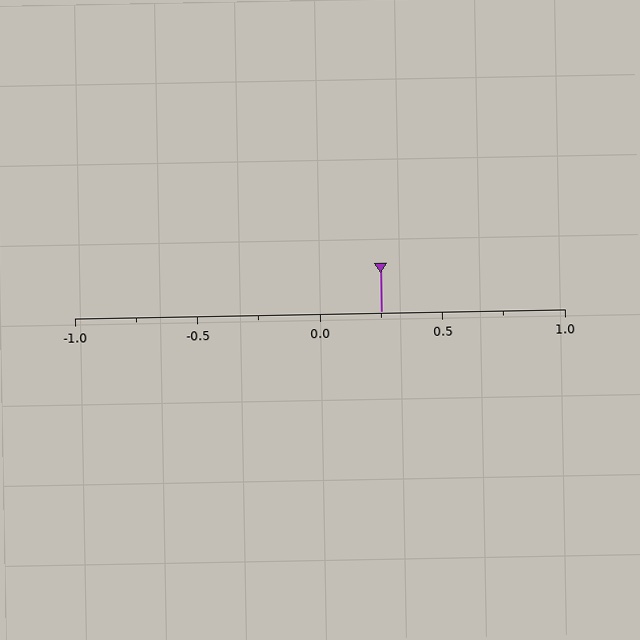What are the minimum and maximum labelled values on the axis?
The axis runs from -1.0 to 1.0.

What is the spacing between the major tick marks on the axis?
The major ticks are spaced 0.5 apart.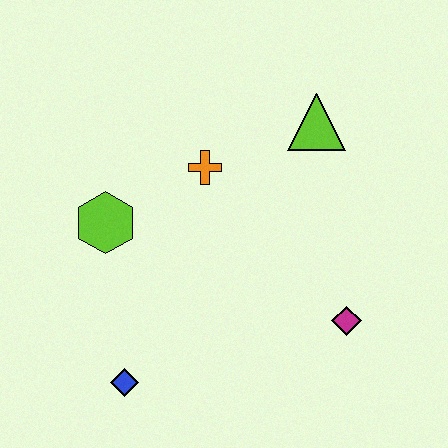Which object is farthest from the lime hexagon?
The magenta diamond is farthest from the lime hexagon.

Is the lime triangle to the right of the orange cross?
Yes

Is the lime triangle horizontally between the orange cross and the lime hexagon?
No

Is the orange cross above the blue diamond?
Yes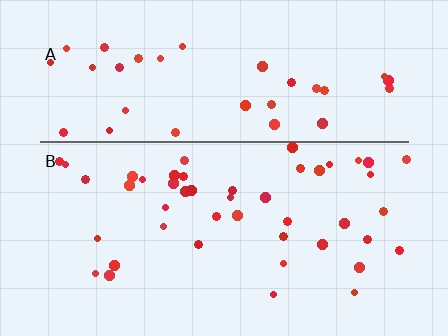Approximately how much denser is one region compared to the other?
Approximately 1.2× — region B over region A.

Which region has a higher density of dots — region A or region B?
B (the bottom).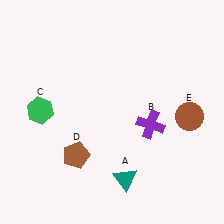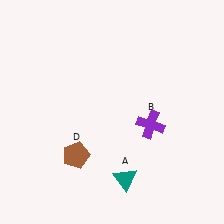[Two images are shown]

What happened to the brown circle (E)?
The brown circle (E) was removed in Image 2. It was in the bottom-right area of Image 1.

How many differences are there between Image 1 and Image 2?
There are 2 differences between the two images.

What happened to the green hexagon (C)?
The green hexagon (C) was removed in Image 2. It was in the top-left area of Image 1.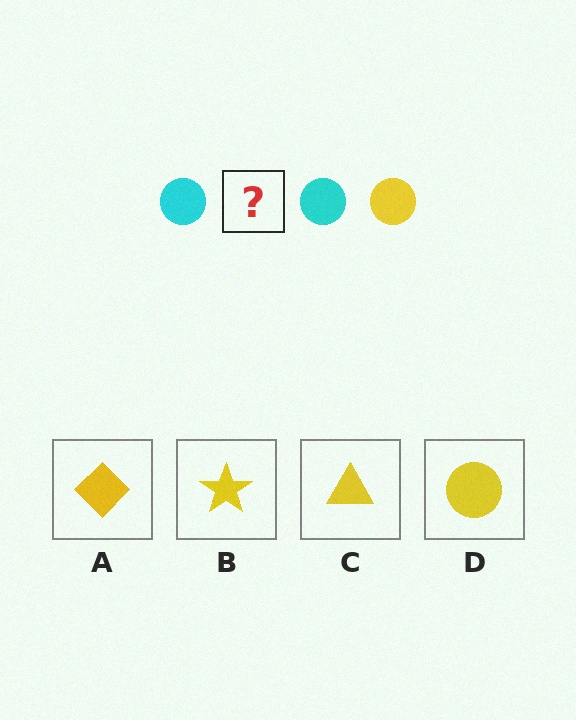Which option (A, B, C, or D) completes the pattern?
D.